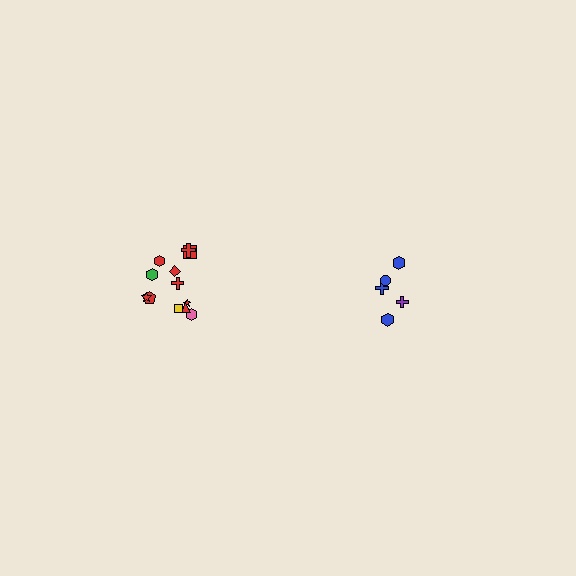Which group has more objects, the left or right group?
The left group.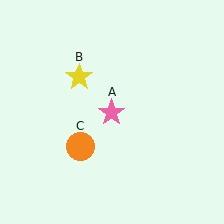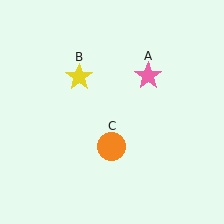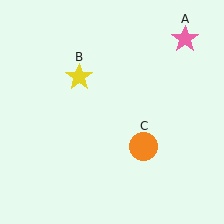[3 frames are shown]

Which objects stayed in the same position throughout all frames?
Yellow star (object B) remained stationary.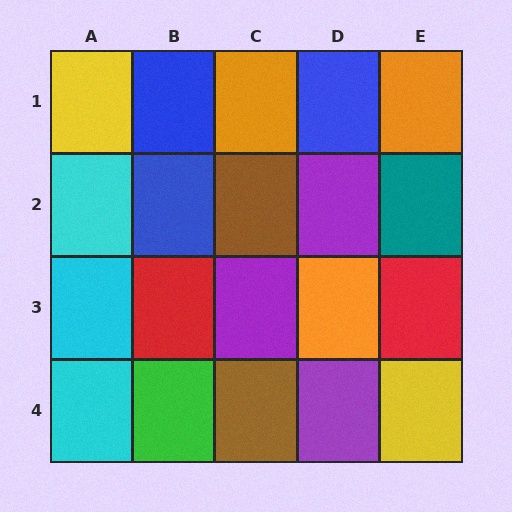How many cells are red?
2 cells are red.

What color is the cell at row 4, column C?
Brown.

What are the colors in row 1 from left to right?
Yellow, blue, orange, blue, orange.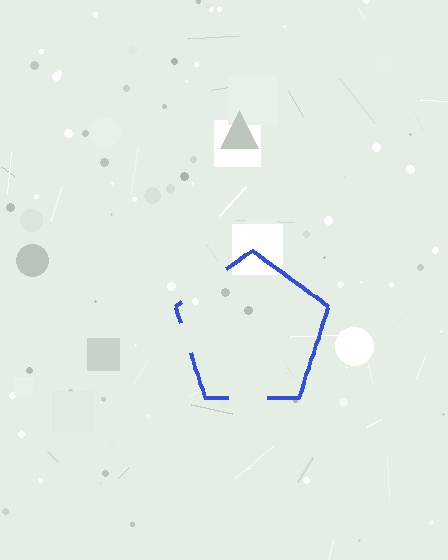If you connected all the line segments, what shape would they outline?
They would outline a pentagon.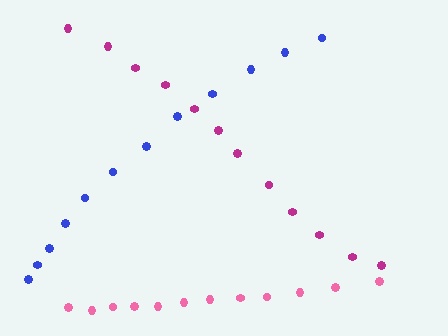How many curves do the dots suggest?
There are 3 distinct paths.